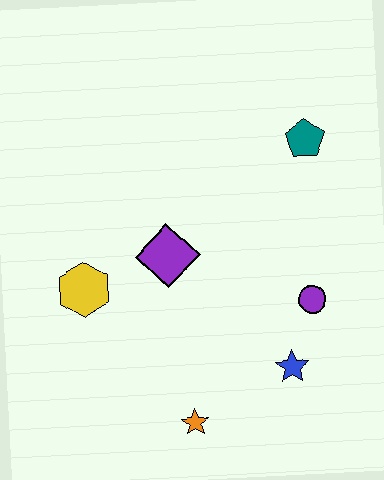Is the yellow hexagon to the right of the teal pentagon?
No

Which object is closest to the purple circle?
The blue star is closest to the purple circle.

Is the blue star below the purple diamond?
Yes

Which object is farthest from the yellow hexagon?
The teal pentagon is farthest from the yellow hexagon.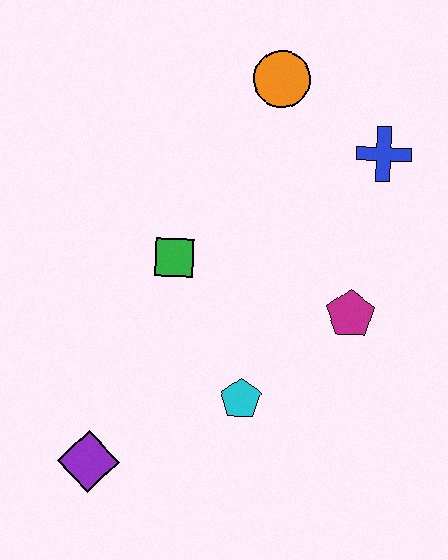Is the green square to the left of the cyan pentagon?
Yes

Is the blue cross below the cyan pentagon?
No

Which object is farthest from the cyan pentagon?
The orange circle is farthest from the cyan pentagon.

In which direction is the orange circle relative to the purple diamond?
The orange circle is above the purple diamond.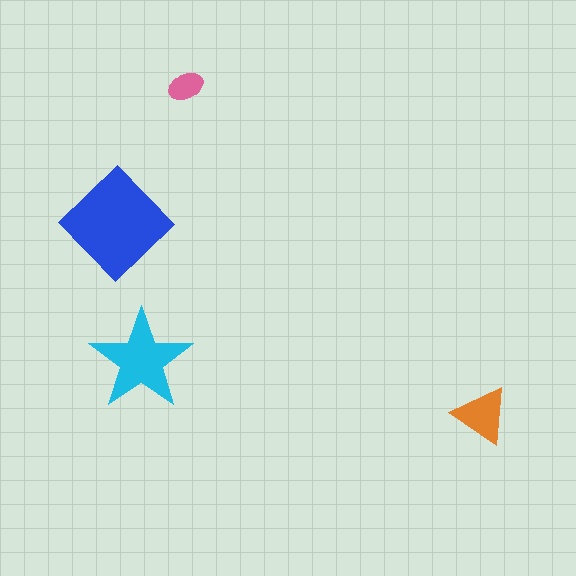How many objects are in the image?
There are 4 objects in the image.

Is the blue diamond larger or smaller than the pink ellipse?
Larger.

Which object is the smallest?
The pink ellipse.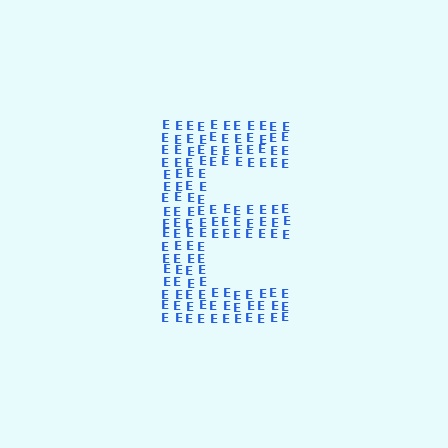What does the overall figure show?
The overall figure shows the letter E.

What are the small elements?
The small elements are letter E's.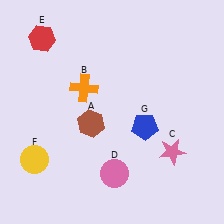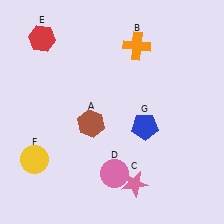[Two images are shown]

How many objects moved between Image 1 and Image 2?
2 objects moved between the two images.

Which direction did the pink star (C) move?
The pink star (C) moved left.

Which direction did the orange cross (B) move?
The orange cross (B) moved right.